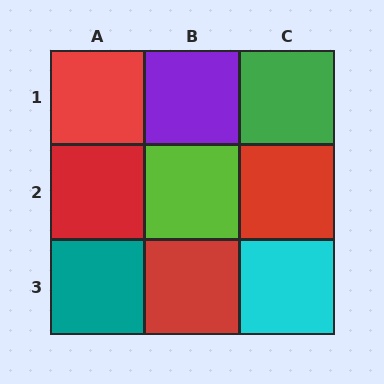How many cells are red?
4 cells are red.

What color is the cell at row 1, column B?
Purple.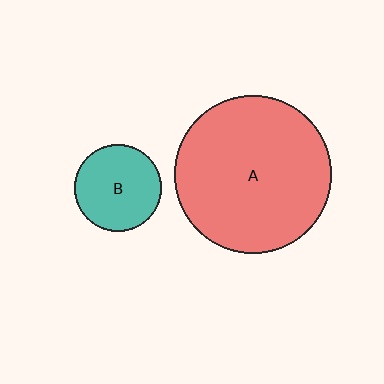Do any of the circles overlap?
No, none of the circles overlap.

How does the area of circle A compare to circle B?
Approximately 3.3 times.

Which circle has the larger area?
Circle A (red).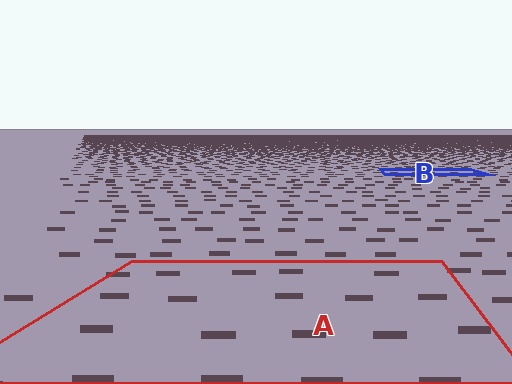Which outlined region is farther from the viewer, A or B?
Region B is farther from the viewer — the texture elements inside it appear smaller and more densely packed.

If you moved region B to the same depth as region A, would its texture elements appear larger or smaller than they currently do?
They would appear larger. At a closer depth, the same texture elements are projected at a bigger on-screen size.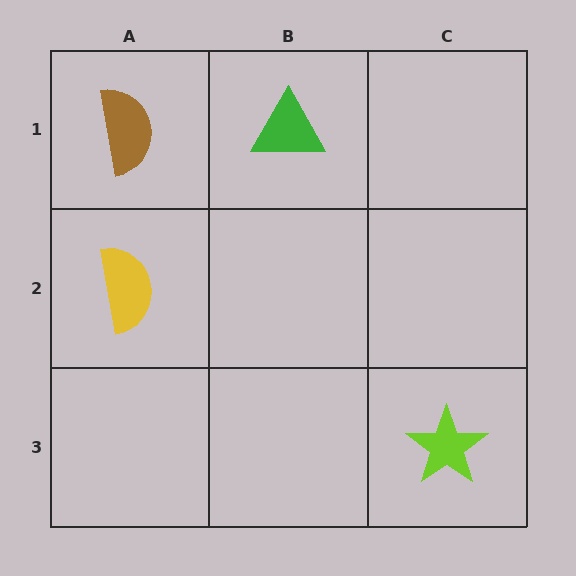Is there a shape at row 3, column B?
No, that cell is empty.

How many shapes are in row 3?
1 shape.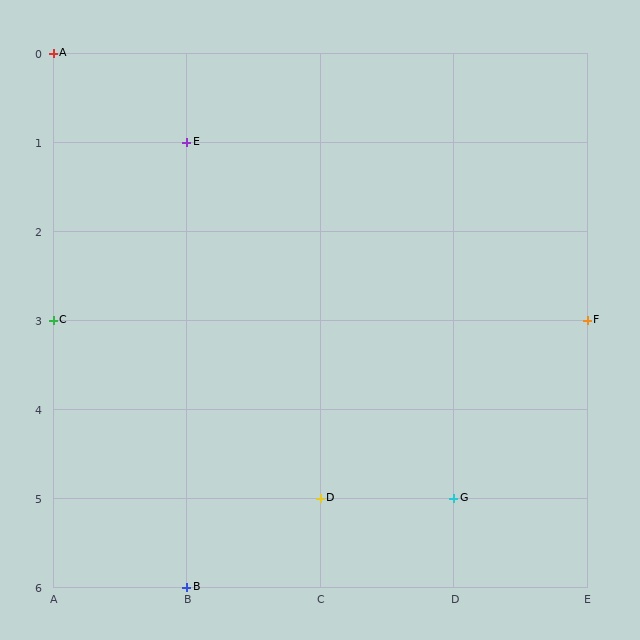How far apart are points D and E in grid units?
Points D and E are 1 column and 4 rows apart (about 4.1 grid units diagonally).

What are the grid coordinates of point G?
Point G is at grid coordinates (D, 5).